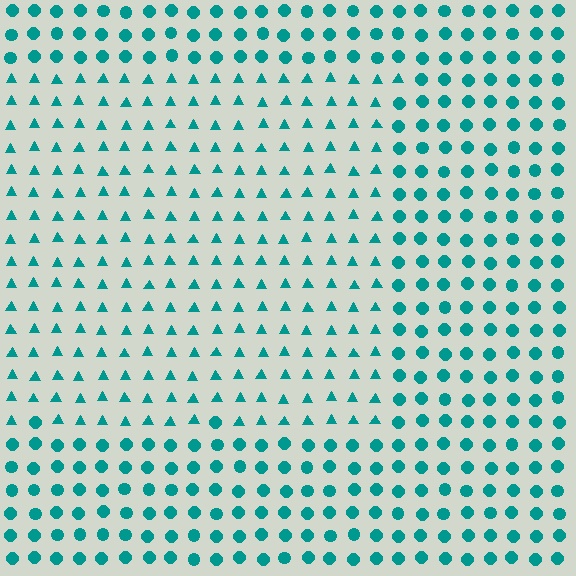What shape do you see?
I see a rectangle.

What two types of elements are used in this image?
The image uses triangles inside the rectangle region and circles outside it.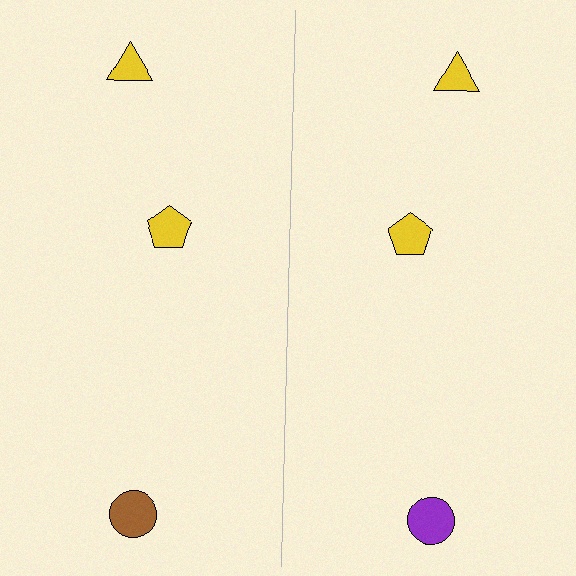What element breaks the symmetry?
The purple circle on the right side breaks the symmetry — its mirror counterpart is brown.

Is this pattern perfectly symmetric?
No, the pattern is not perfectly symmetric. The purple circle on the right side breaks the symmetry — its mirror counterpart is brown.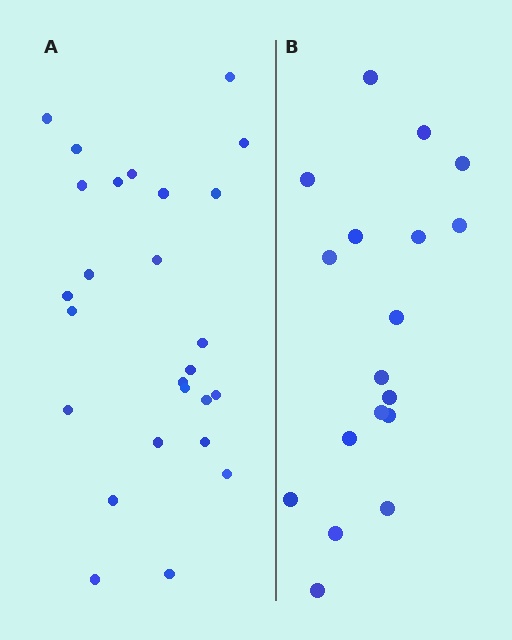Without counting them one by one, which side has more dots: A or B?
Region A (the left region) has more dots.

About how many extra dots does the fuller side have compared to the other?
Region A has roughly 8 or so more dots than region B.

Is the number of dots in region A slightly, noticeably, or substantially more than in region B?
Region A has noticeably more, but not dramatically so. The ratio is roughly 1.4 to 1.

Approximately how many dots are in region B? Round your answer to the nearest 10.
About 20 dots. (The exact count is 18, which rounds to 20.)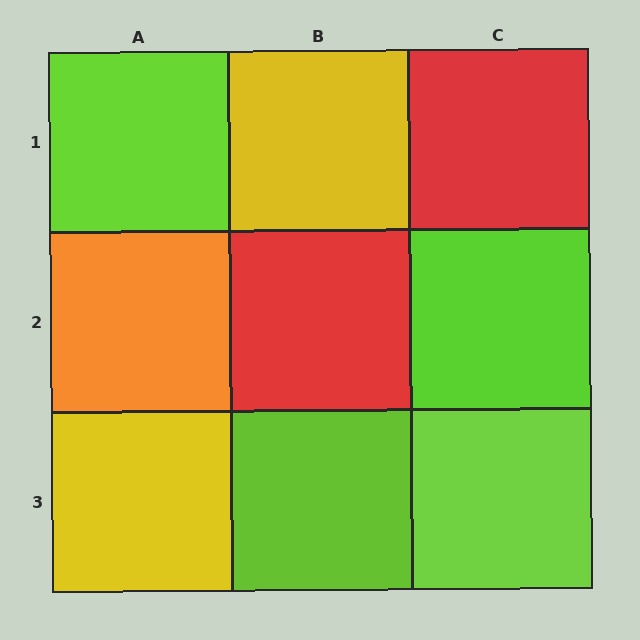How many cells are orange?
1 cell is orange.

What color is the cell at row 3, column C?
Lime.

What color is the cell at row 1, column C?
Red.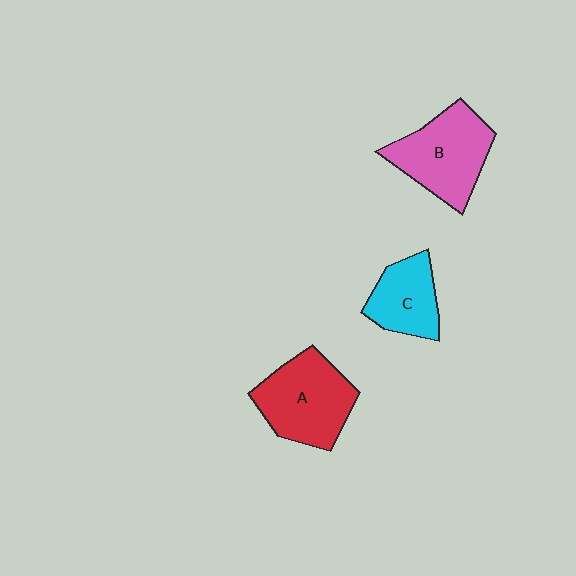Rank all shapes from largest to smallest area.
From largest to smallest: A (red), B (pink), C (cyan).